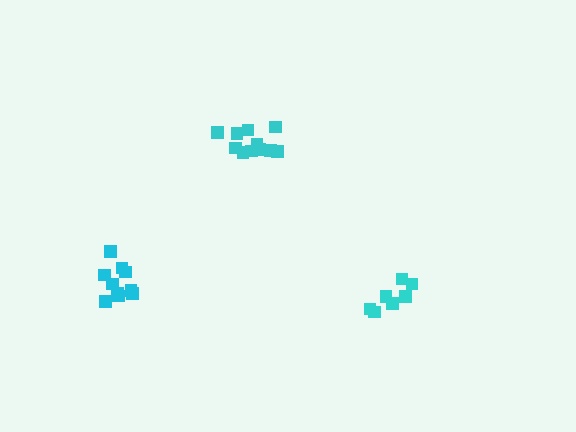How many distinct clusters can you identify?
There are 3 distinct clusters.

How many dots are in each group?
Group 1: 7 dots, Group 2: 11 dots, Group 3: 10 dots (28 total).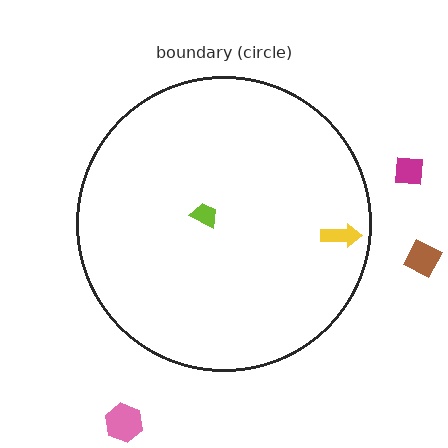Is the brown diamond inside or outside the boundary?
Outside.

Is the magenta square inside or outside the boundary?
Outside.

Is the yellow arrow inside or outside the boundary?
Inside.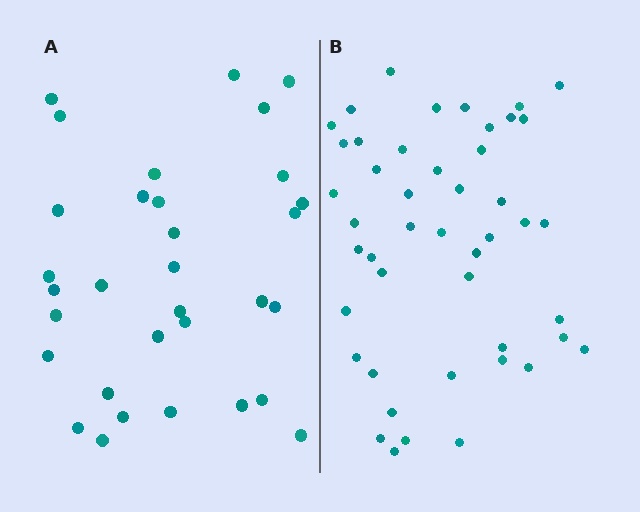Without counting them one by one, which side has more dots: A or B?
Region B (the right region) has more dots.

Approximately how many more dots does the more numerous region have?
Region B has approximately 15 more dots than region A.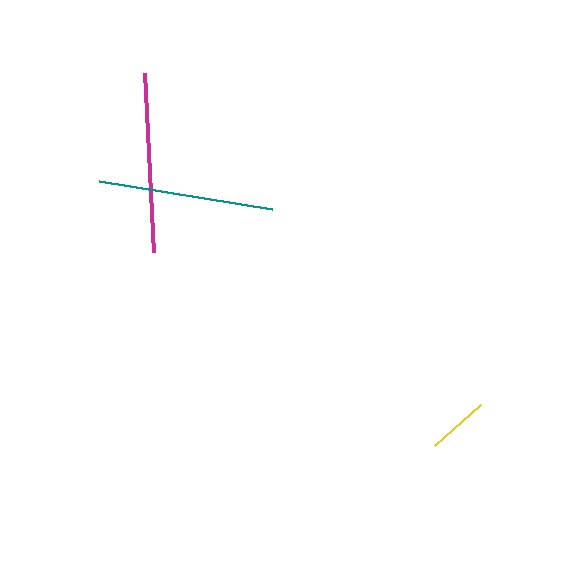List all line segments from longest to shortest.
From longest to shortest: magenta, teal, yellow.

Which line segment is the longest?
The magenta line is the longest at approximately 179 pixels.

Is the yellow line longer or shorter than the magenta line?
The magenta line is longer than the yellow line.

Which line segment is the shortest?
The yellow line is the shortest at approximately 62 pixels.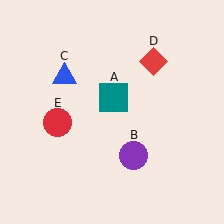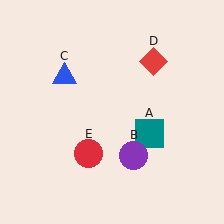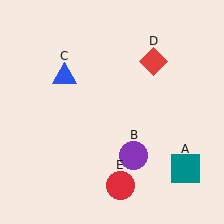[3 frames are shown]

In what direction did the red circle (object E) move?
The red circle (object E) moved down and to the right.